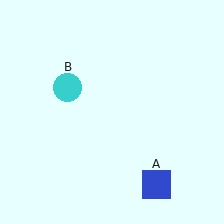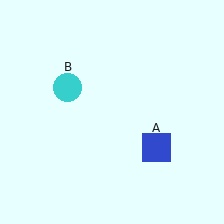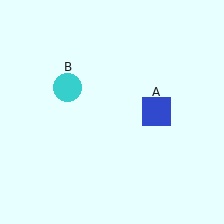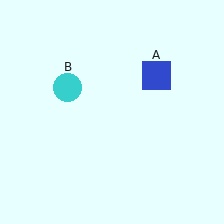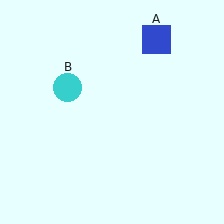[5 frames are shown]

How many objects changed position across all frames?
1 object changed position: blue square (object A).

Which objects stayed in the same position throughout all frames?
Cyan circle (object B) remained stationary.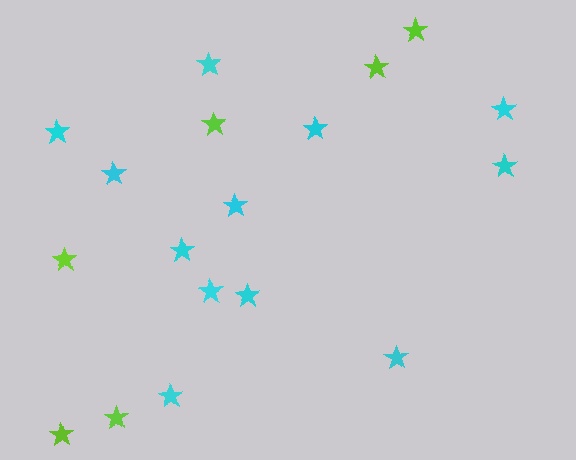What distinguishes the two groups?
There are 2 groups: one group of cyan stars (12) and one group of lime stars (6).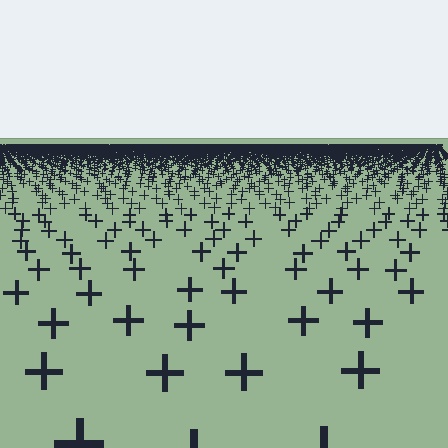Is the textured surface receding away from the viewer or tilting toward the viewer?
The surface is receding away from the viewer. Texture elements get smaller and denser toward the top.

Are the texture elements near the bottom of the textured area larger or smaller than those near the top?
Larger. Near the bottom, elements are closer to the viewer and appear at a bigger on-screen size.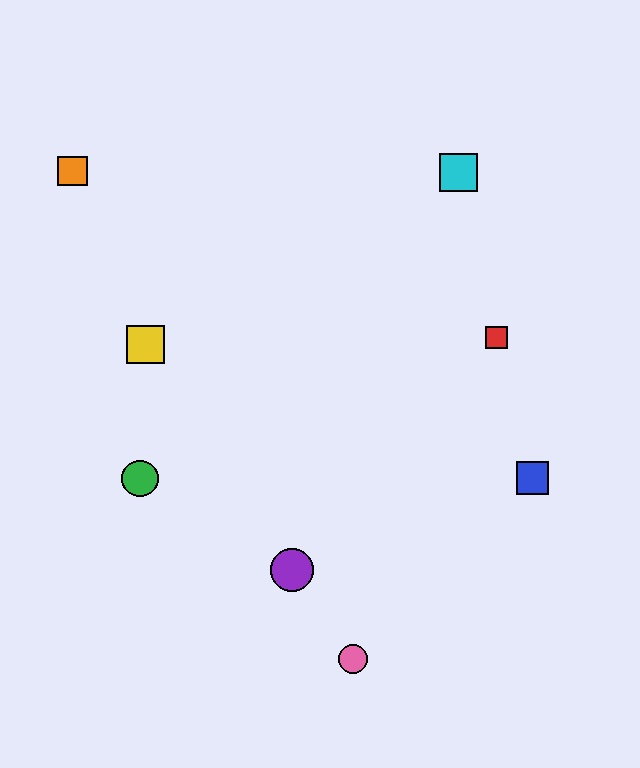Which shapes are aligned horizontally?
The blue square, the green circle are aligned horizontally.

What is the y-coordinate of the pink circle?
The pink circle is at y≈659.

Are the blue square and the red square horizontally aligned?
No, the blue square is at y≈478 and the red square is at y≈337.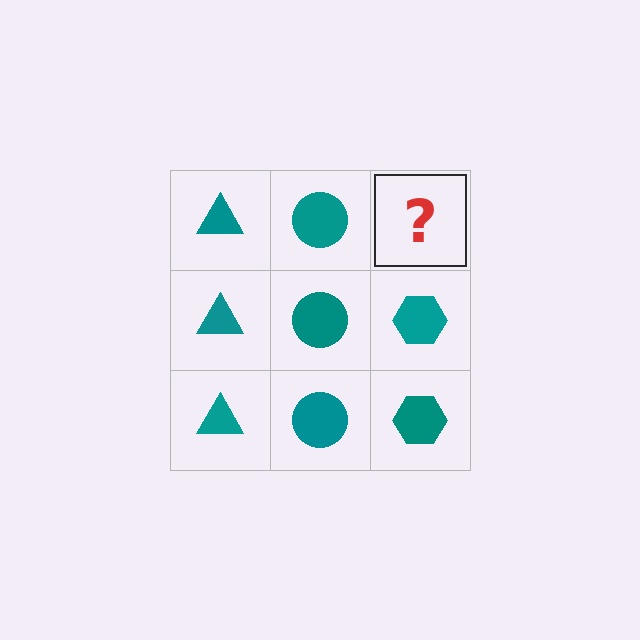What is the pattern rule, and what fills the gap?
The rule is that each column has a consistent shape. The gap should be filled with a teal hexagon.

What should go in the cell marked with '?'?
The missing cell should contain a teal hexagon.